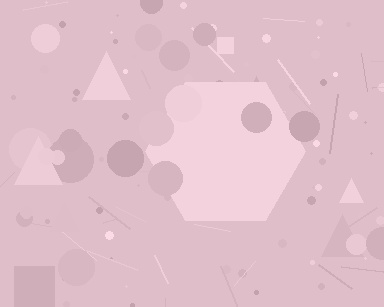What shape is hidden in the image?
A hexagon is hidden in the image.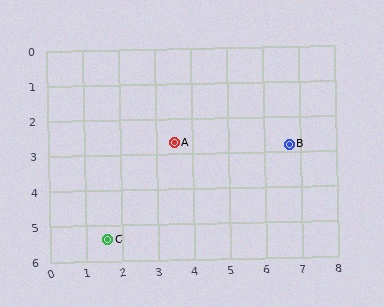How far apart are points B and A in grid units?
Points B and A are about 3.2 grid units apart.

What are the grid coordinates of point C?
Point C is at approximately (1.6, 5.4).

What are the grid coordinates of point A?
Point A is at approximately (3.5, 2.7).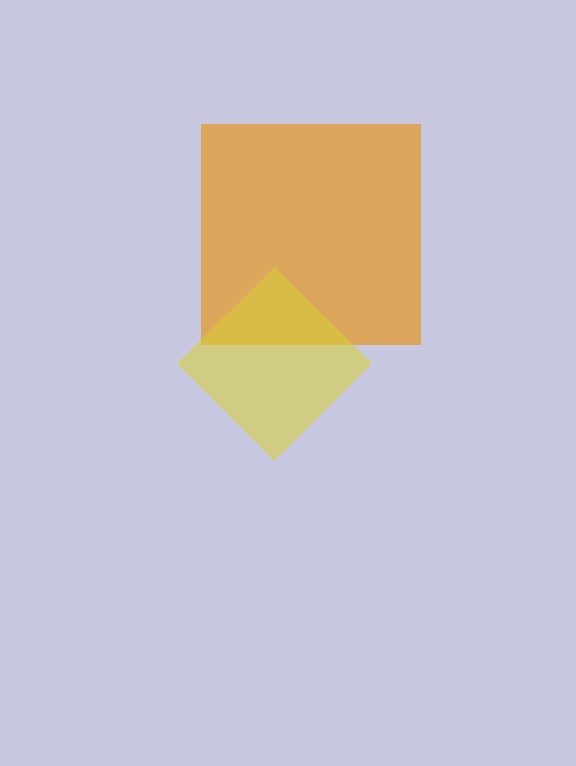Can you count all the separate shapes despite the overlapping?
Yes, there are 2 separate shapes.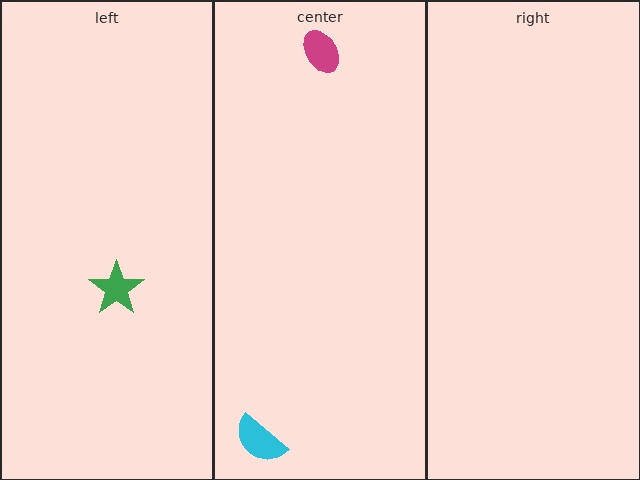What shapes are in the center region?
The cyan semicircle, the magenta ellipse.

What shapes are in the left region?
The green star.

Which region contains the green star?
The left region.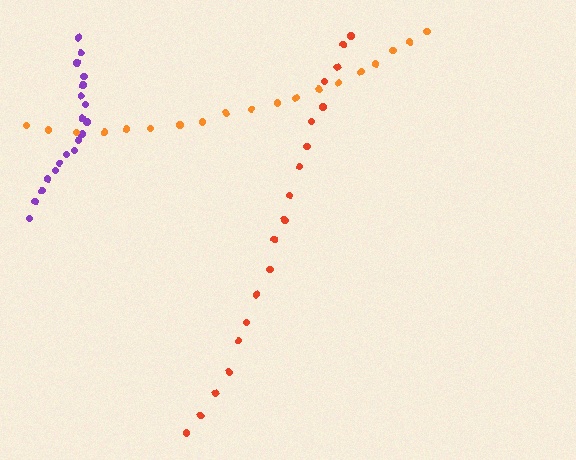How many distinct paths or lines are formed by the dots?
There are 3 distinct paths.